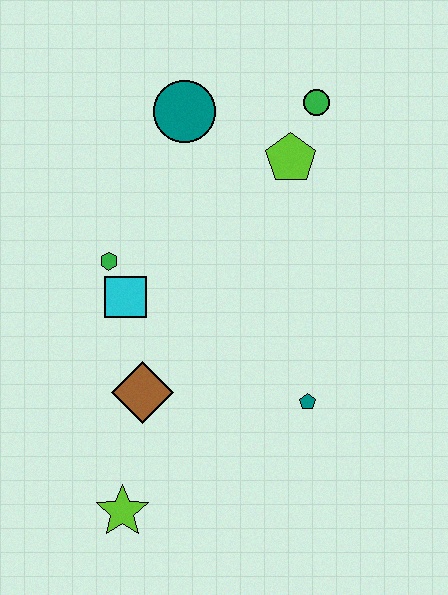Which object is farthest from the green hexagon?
The green circle is farthest from the green hexagon.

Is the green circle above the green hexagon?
Yes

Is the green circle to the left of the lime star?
No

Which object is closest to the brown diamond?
The cyan square is closest to the brown diamond.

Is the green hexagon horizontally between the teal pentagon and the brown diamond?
No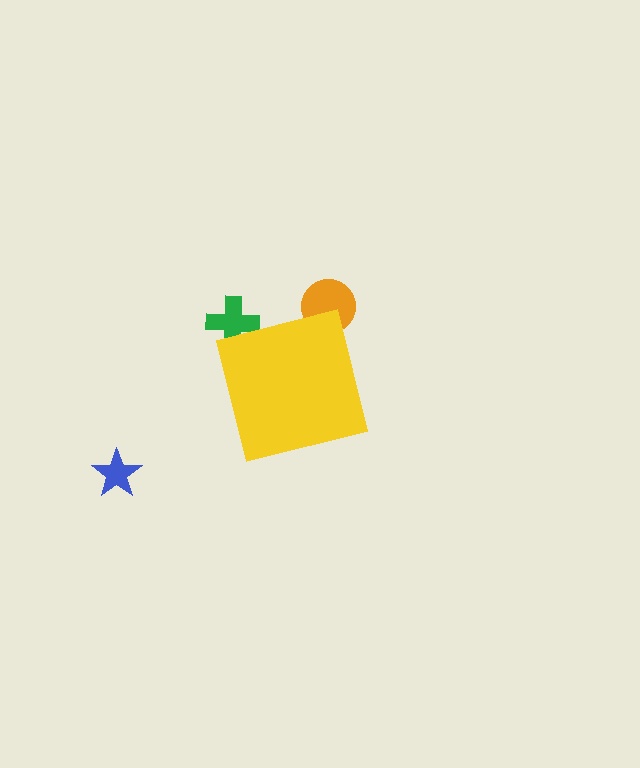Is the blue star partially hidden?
No, the blue star is fully visible.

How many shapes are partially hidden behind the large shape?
2 shapes are partially hidden.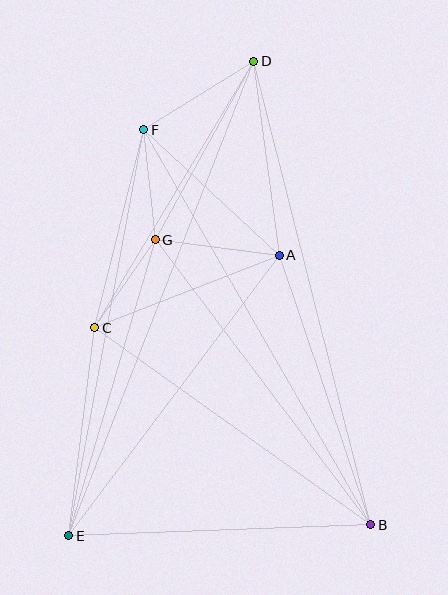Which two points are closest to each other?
Points C and G are closest to each other.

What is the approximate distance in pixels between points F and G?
The distance between F and G is approximately 111 pixels.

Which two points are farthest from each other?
Points D and E are farthest from each other.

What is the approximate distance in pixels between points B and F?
The distance between B and F is approximately 455 pixels.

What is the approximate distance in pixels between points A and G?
The distance between A and G is approximately 125 pixels.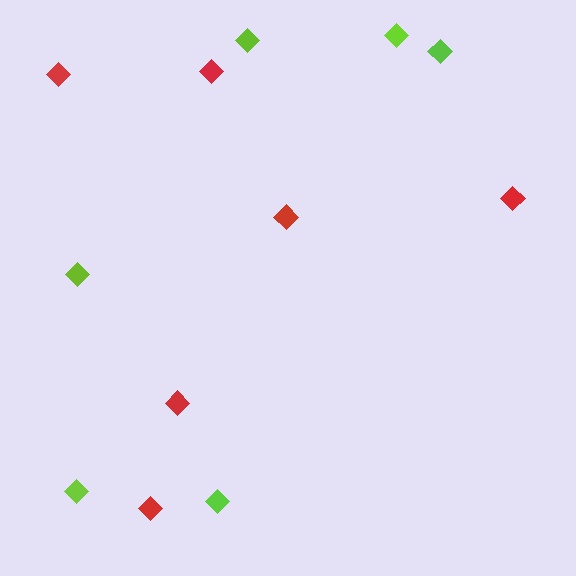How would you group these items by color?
There are 2 groups: one group of lime diamonds (6) and one group of red diamonds (6).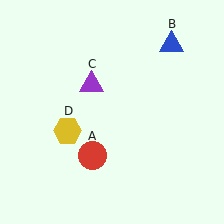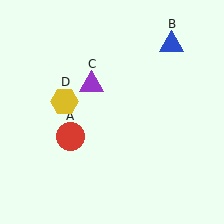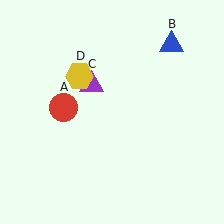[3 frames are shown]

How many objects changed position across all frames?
2 objects changed position: red circle (object A), yellow hexagon (object D).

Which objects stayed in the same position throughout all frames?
Blue triangle (object B) and purple triangle (object C) remained stationary.